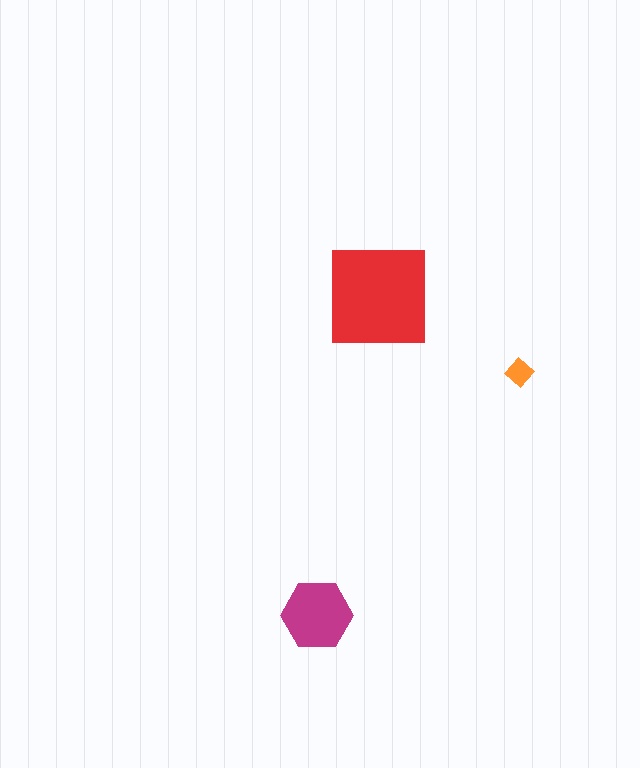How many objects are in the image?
There are 3 objects in the image.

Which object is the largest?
The red square.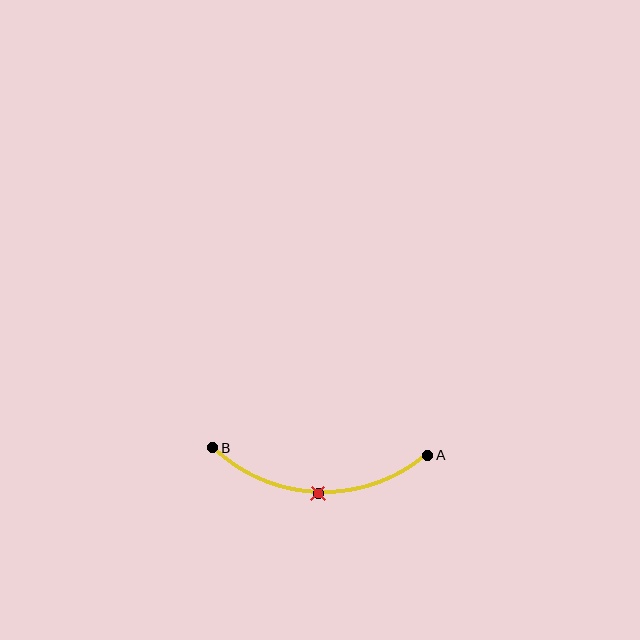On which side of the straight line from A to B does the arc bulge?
The arc bulges below the straight line connecting A and B.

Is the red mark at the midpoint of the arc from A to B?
Yes. The red mark lies on the arc at equal arc-length from both A and B — it is the arc midpoint.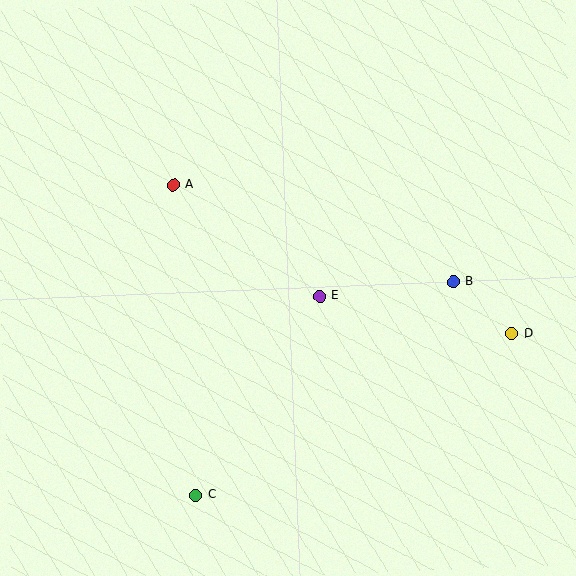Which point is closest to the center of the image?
Point E at (320, 296) is closest to the center.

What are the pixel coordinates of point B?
Point B is at (453, 281).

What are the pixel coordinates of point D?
Point D is at (512, 334).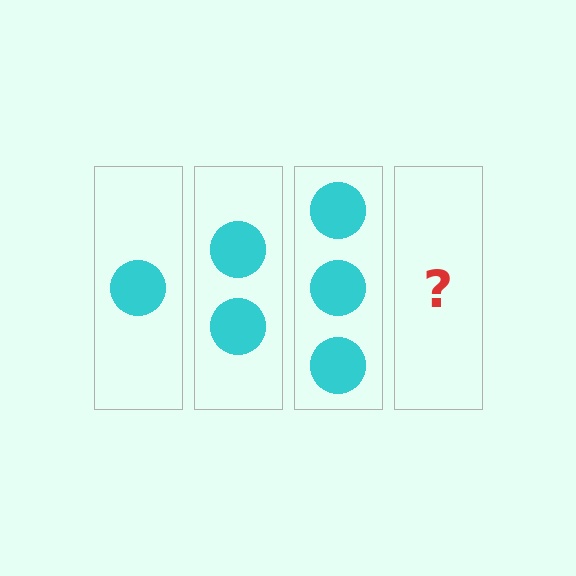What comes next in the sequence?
The next element should be 4 circles.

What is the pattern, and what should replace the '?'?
The pattern is that each step adds one more circle. The '?' should be 4 circles.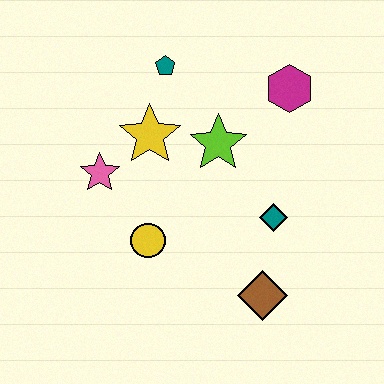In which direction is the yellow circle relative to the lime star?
The yellow circle is below the lime star.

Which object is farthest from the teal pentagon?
The brown diamond is farthest from the teal pentagon.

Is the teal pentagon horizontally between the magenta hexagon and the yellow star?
Yes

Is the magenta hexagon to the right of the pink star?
Yes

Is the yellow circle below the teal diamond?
Yes